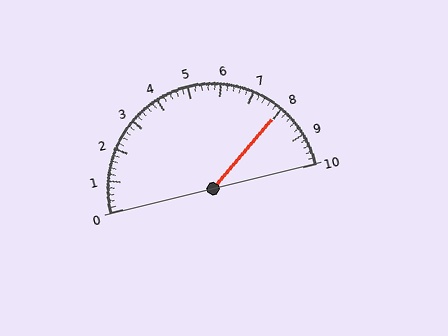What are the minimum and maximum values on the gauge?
The gauge ranges from 0 to 10.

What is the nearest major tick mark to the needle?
The nearest major tick mark is 8.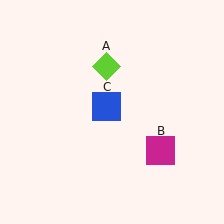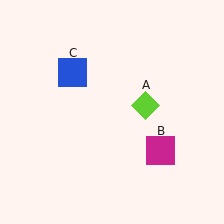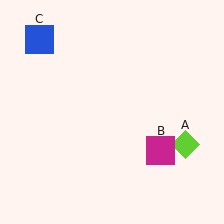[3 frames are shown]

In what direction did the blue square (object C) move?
The blue square (object C) moved up and to the left.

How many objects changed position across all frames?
2 objects changed position: lime diamond (object A), blue square (object C).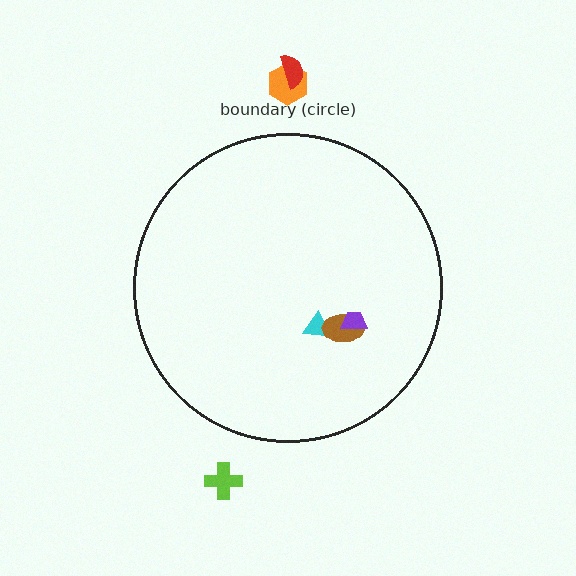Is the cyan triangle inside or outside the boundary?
Inside.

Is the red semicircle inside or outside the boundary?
Outside.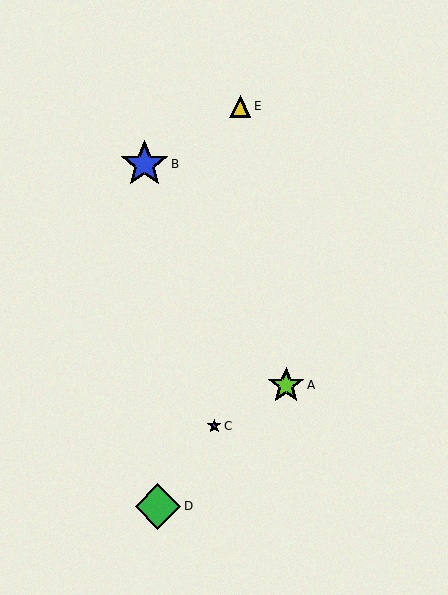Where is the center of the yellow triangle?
The center of the yellow triangle is at (240, 106).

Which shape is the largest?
The blue star (labeled B) is the largest.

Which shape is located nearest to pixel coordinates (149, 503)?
The green diamond (labeled D) at (158, 506) is nearest to that location.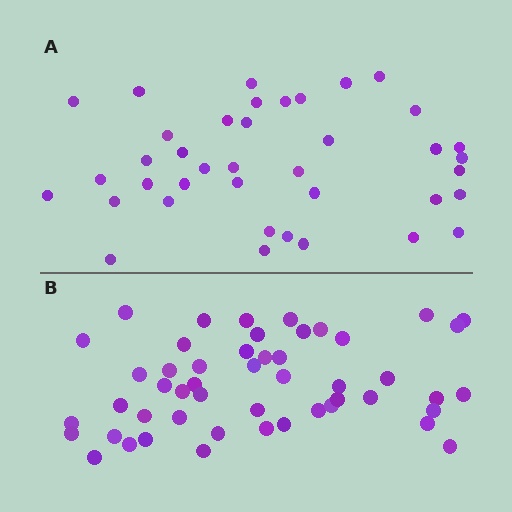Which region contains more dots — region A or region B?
Region B (the bottom region) has more dots.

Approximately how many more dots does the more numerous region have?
Region B has roughly 12 or so more dots than region A.